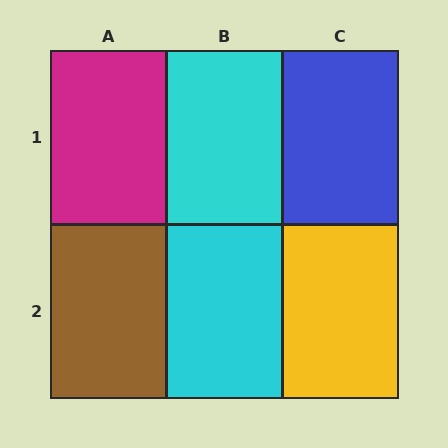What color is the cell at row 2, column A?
Brown.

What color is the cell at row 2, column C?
Yellow.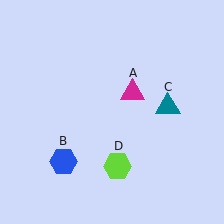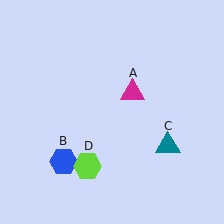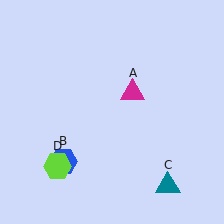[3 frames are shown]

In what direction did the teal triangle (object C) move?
The teal triangle (object C) moved down.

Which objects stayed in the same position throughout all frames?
Magenta triangle (object A) and blue hexagon (object B) remained stationary.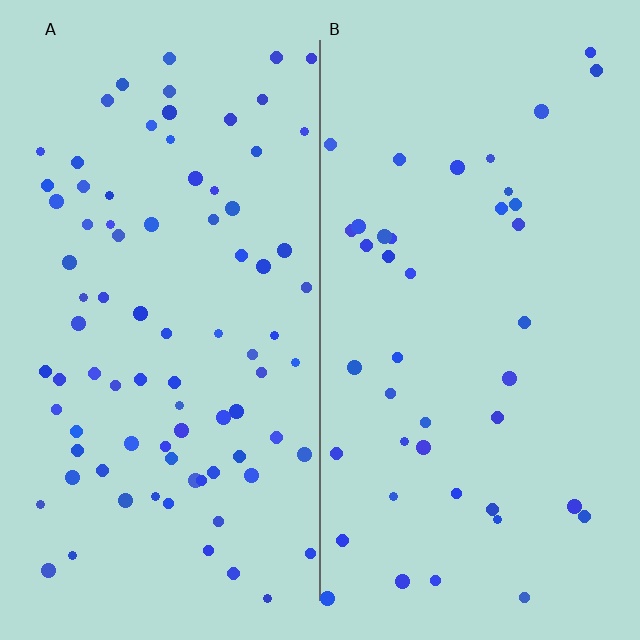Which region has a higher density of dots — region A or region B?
A (the left).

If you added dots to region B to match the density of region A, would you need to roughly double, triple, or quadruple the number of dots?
Approximately double.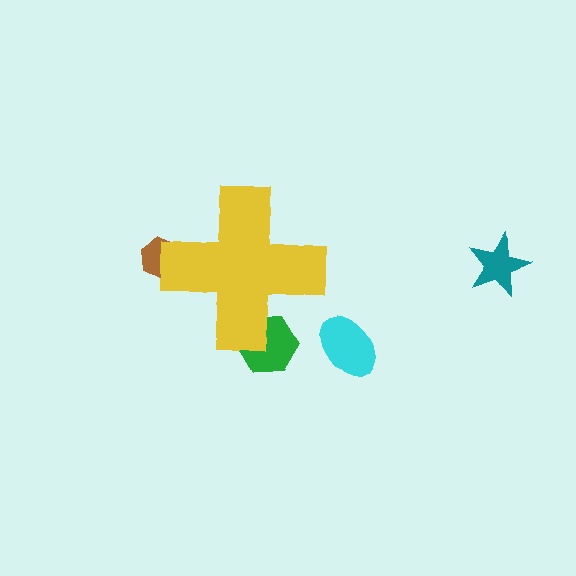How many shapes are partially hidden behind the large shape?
2 shapes are partially hidden.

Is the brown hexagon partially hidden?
Yes, the brown hexagon is partially hidden behind the yellow cross.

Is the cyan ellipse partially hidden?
No, the cyan ellipse is fully visible.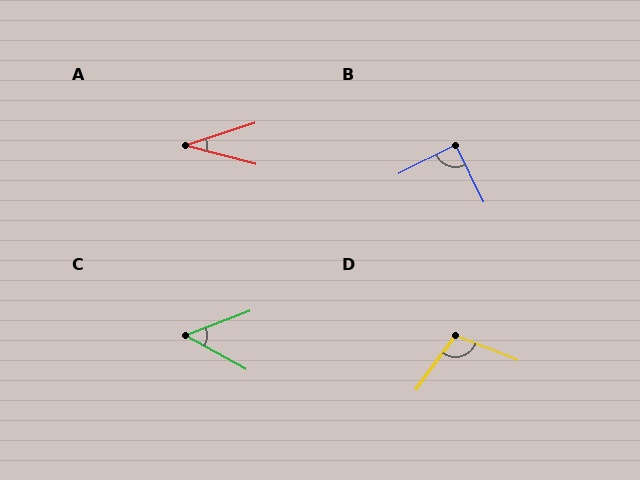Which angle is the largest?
D, at approximately 104 degrees.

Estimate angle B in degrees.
Approximately 89 degrees.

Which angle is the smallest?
A, at approximately 33 degrees.